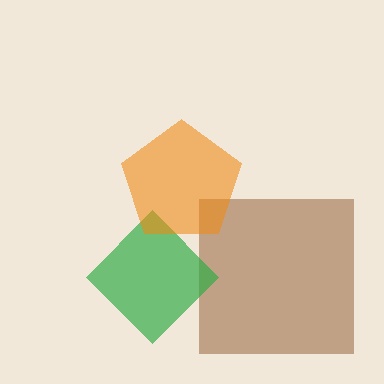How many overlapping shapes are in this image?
There are 3 overlapping shapes in the image.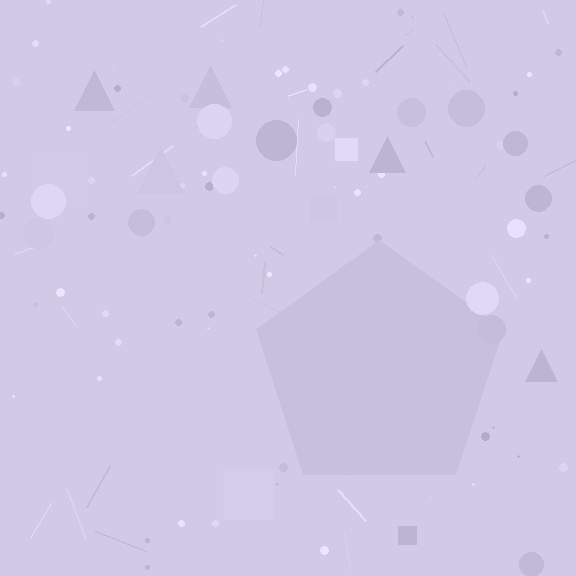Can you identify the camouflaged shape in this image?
The camouflaged shape is a pentagon.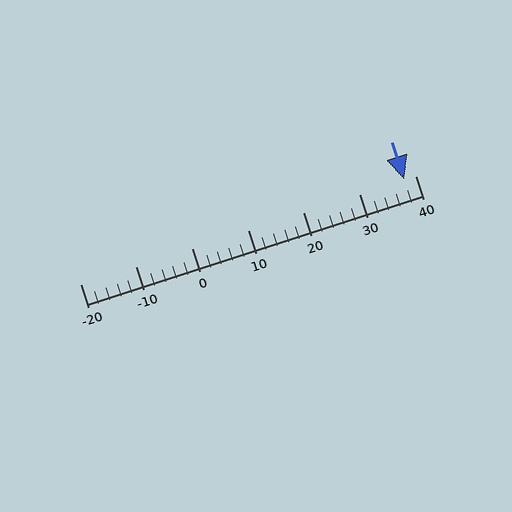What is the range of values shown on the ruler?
The ruler shows values from -20 to 40.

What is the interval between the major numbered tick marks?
The major tick marks are spaced 10 units apart.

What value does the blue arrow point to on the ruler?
The blue arrow points to approximately 38.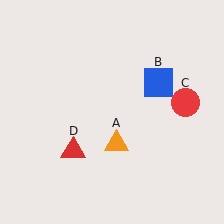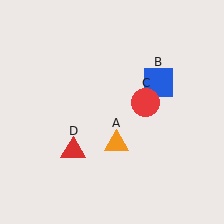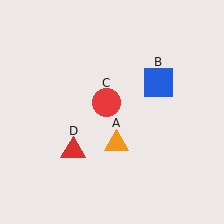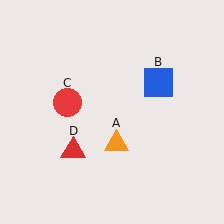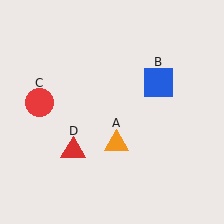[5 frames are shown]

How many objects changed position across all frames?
1 object changed position: red circle (object C).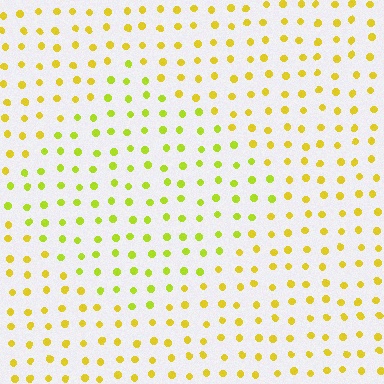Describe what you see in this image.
The image is filled with small yellow elements in a uniform arrangement. A diamond-shaped region is visible where the elements are tinted to a slightly different hue, forming a subtle color boundary.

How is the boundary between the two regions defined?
The boundary is defined purely by a slight shift in hue (about 24 degrees). Spacing, size, and orientation are identical on both sides.